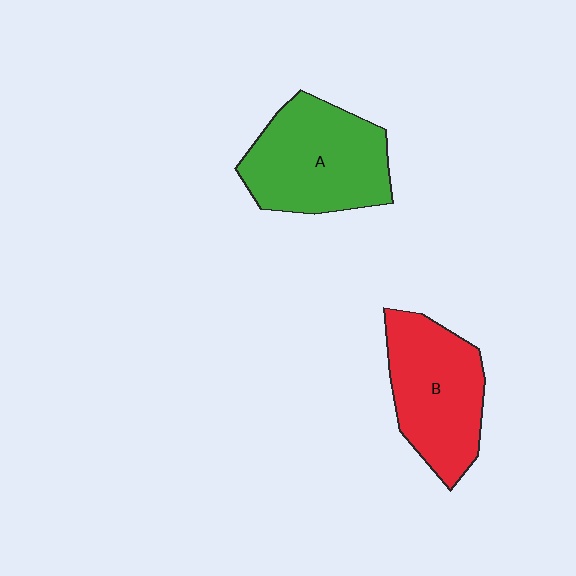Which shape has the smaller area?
Shape B (red).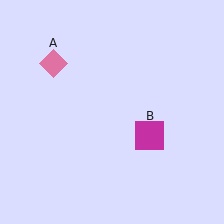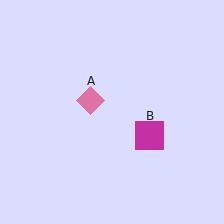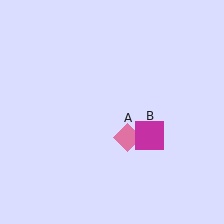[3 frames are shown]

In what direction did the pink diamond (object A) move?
The pink diamond (object A) moved down and to the right.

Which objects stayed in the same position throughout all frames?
Magenta square (object B) remained stationary.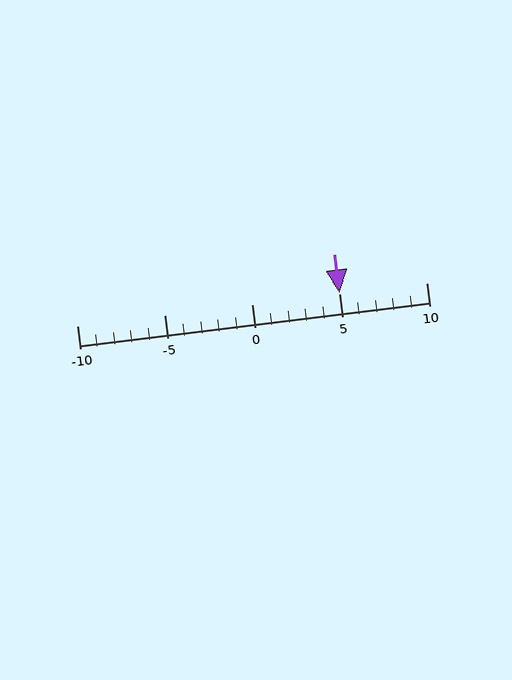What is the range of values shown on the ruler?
The ruler shows values from -10 to 10.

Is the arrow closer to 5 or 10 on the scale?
The arrow is closer to 5.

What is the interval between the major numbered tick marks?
The major tick marks are spaced 5 units apart.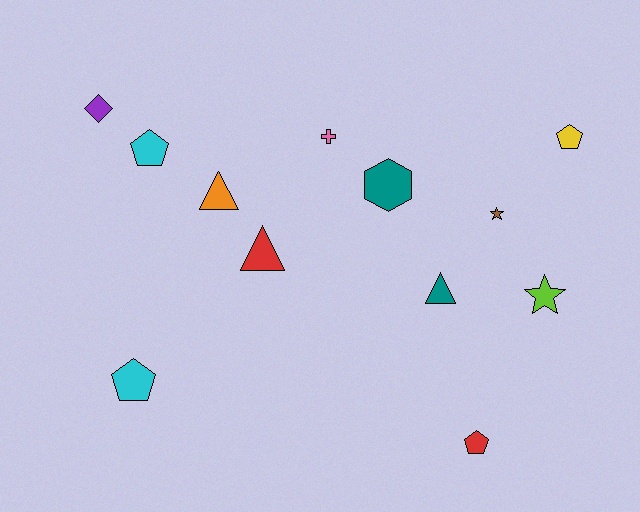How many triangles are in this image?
There are 3 triangles.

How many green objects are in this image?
There are no green objects.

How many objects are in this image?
There are 12 objects.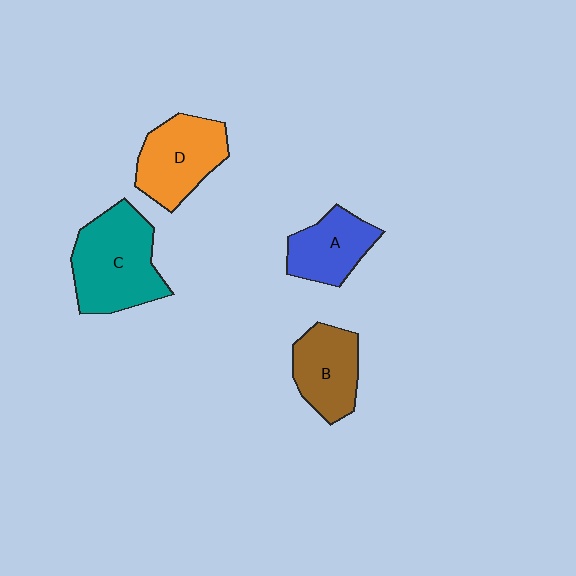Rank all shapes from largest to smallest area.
From largest to smallest: C (teal), D (orange), B (brown), A (blue).